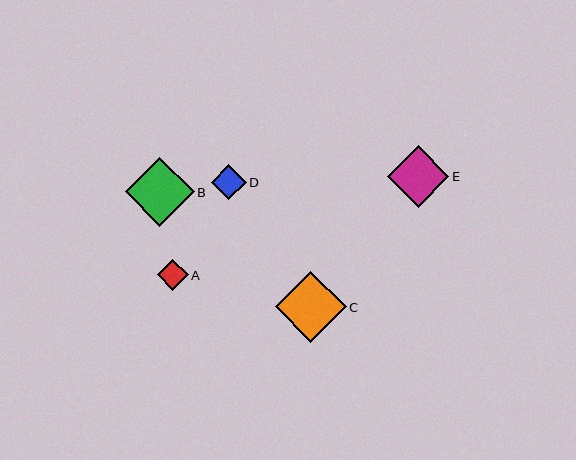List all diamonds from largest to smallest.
From largest to smallest: C, B, E, D, A.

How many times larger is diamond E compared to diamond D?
Diamond E is approximately 1.7 times the size of diamond D.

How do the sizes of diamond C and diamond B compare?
Diamond C and diamond B are approximately the same size.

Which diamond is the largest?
Diamond C is the largest with a size of approximately 71 pixels.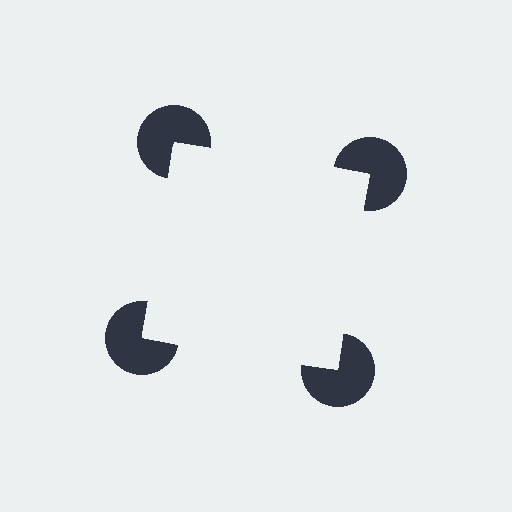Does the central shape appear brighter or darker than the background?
It typically appears slightly brighter than the background, even though no actual brightness change is drawn.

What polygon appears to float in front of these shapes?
An illusory square — its edges are inferred from the aligned wedge cuts in the pac-man discs, not physically drawn.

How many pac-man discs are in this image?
There are 4 — one at each vertex of the illusory square.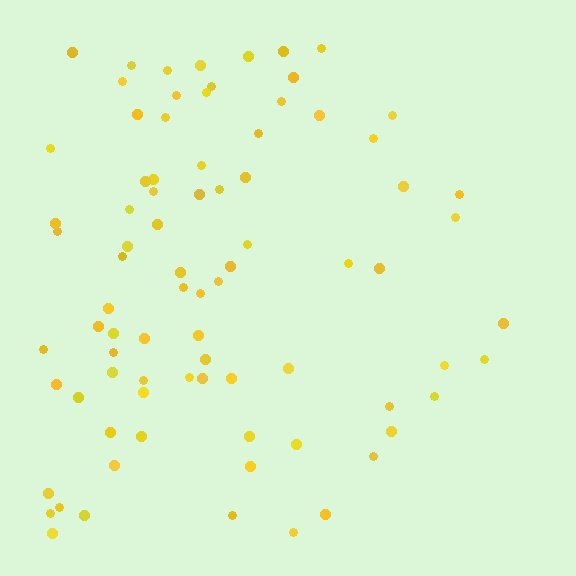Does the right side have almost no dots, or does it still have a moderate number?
Still a moderate number, just noticeably fewer than the left.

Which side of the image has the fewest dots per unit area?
The right.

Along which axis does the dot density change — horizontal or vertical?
Horizontal.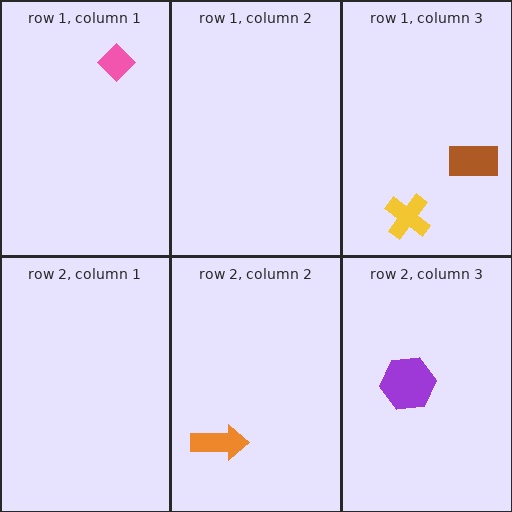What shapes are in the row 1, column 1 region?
The pink diamond.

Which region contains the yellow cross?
The row 1, column 3 region.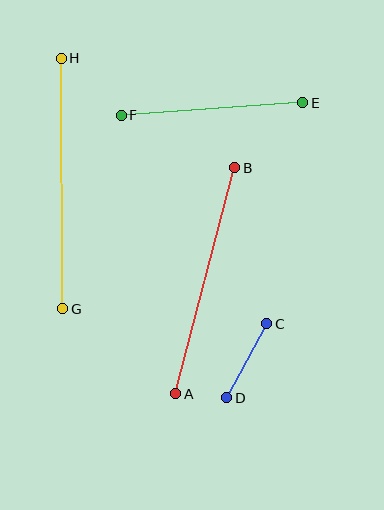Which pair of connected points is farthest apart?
Points G and H are farthest apart.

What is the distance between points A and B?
The distance is approximately 234 pixels.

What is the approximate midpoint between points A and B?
The midpoint is at approximately (205, 281) pixels.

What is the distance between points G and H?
The distance is approximately 251 pixels.